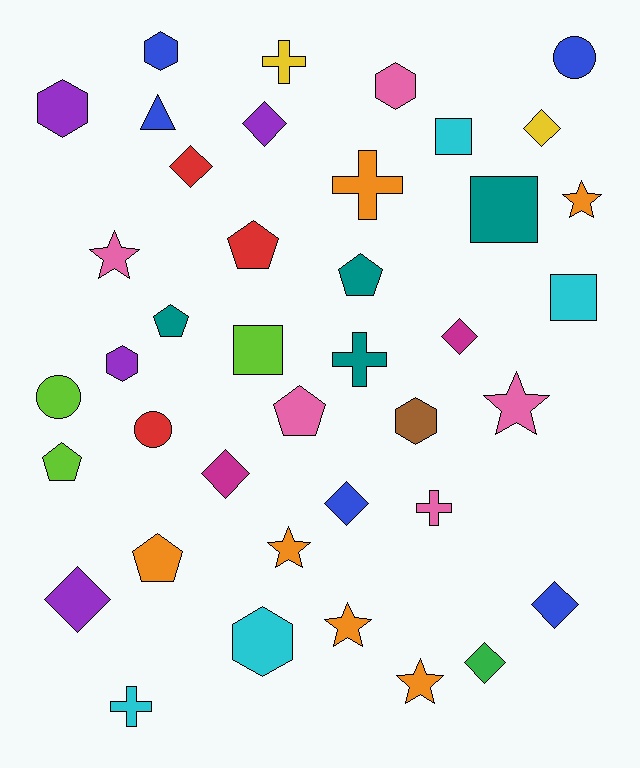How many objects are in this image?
There are 40 objects.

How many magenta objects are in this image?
There are 2 magenta objects.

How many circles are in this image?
There are 3 circles.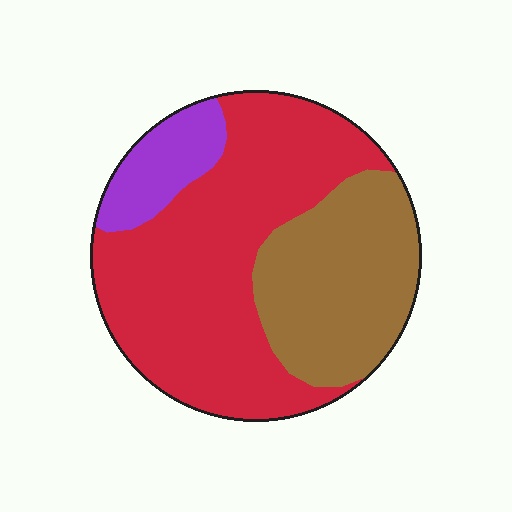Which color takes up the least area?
Purple, at roughly 10%.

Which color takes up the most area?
Red, at roughly 55%.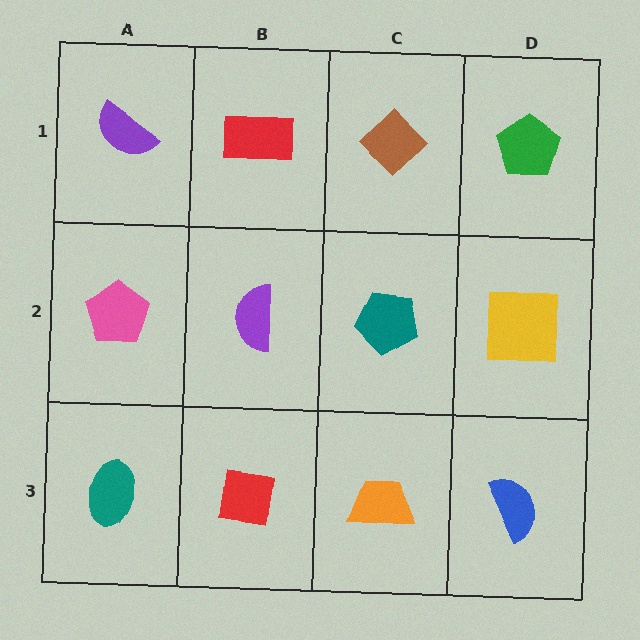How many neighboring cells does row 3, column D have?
2.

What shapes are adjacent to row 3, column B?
A purple semicircle (row 2, column B), a teal ellipse (row 3, column A), an orange trapezoid (row 3, column C).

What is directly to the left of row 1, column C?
A red rectangle.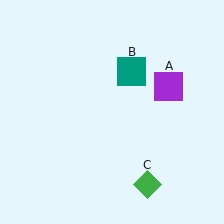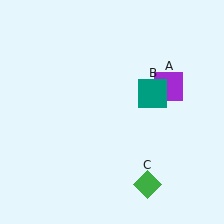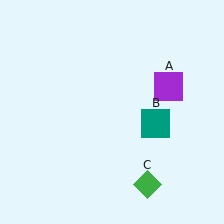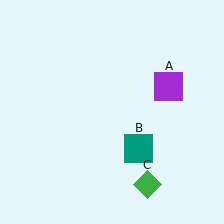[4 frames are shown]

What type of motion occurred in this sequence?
The teal square (object B) rotated clockwise around the center of the scene.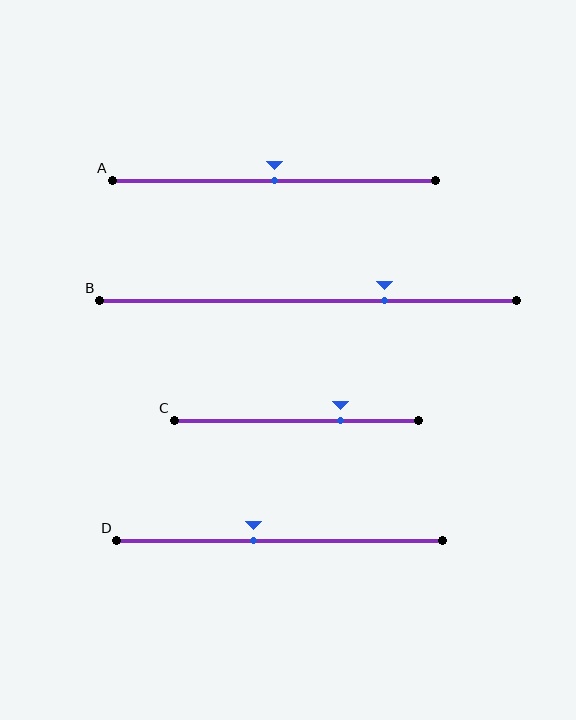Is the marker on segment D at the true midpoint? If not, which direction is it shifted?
No, the marker on segment D is shifted to the left by about 8% of the segment length.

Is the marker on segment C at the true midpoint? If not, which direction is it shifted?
No, the marker on segment C is shifted to the right by about 18% of the segment length.